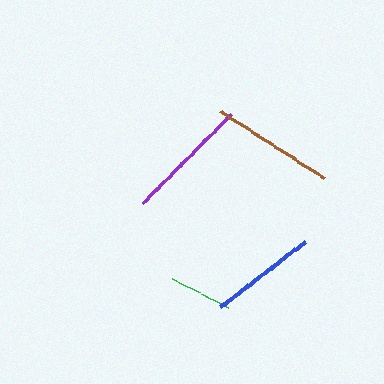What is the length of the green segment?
The green segment is approximately 63 pixels long.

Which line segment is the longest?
The purple line is the longest at approximately 126 pixels.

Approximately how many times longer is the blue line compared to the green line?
The blue line is approximately 1.7 times the length of the green line.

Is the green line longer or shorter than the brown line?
The brown line is longer than the green line.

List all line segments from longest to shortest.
From longest to shortest: purple, brown, blue, green.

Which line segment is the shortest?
The green line is the shortest at approximately 63 pixels.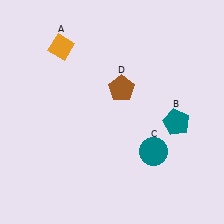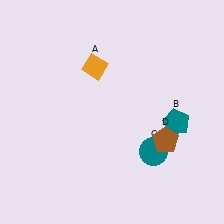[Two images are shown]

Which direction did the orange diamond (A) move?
The orange diamond (A) moved right.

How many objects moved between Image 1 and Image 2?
2 objects moved between the two images.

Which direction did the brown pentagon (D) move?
The brown pentagon (D) moved down.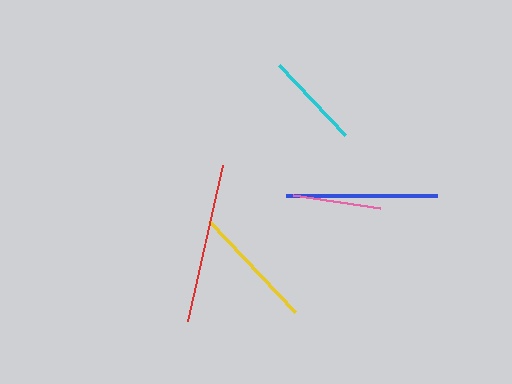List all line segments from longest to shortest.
From longest to shortest: red, blue, yellow, cyan, pink.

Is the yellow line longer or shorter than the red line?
The red line is longer than the yellow line.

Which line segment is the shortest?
The pink line is the shortest at approximately 88 pixels.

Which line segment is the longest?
The red line is the longest at approximately 161 pixels.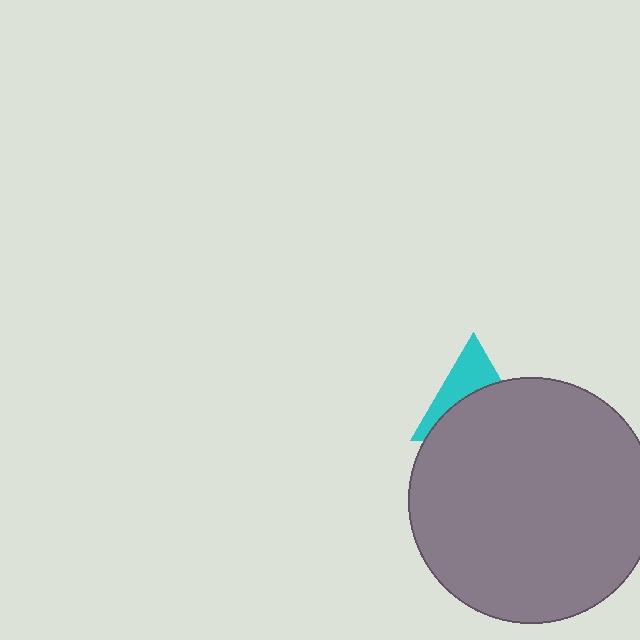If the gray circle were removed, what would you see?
You would see the complete cyan triangle.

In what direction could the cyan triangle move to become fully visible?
The cyan triangle could move up. That would shift it out from behind the gray circle entirely.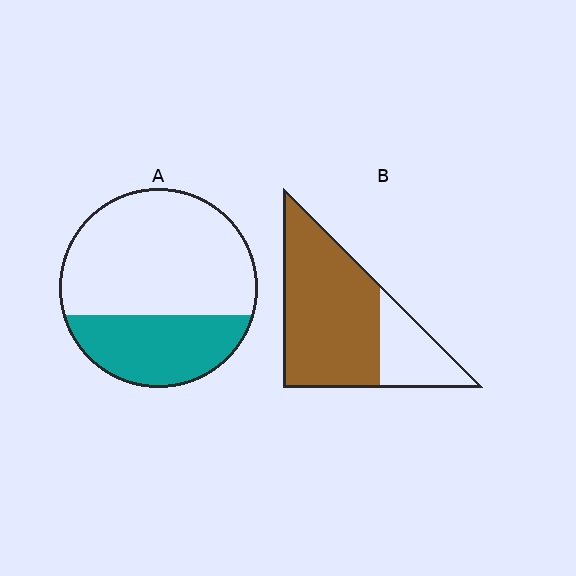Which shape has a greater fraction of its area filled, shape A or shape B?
Shape B.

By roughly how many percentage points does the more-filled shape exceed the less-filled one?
By roughly 40 percentage points (B over A).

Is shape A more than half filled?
No.